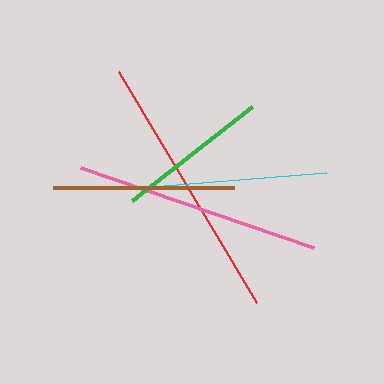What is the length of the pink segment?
The pink segment is approximately 247 pixels long.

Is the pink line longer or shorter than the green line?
The pink line is longer than the green line.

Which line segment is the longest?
The red line is the longest at approximately 268 pixels.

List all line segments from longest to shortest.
From longest to shortest: red, pink, cyan, brown, green.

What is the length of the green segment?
The green segment is approximately 152 pixels long.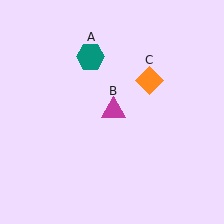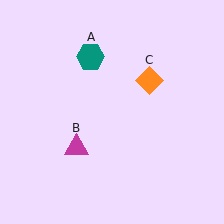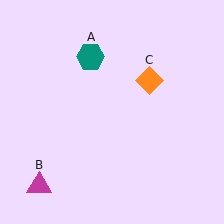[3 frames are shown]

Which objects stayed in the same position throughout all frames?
Teal hexagon (object A) and orange diamond (object C) remained stationary.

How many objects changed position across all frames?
1 object changed position: magenta triangle (object B).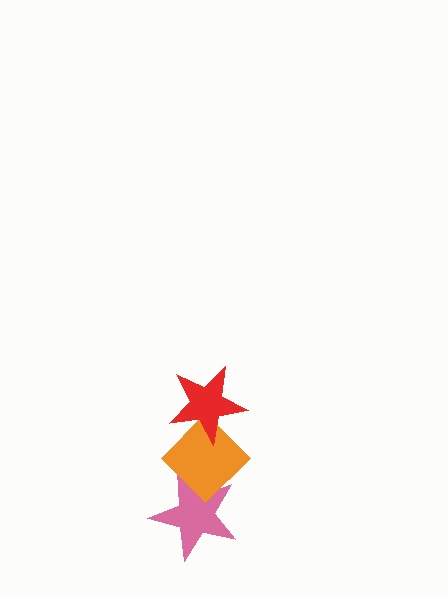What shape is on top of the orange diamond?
The red star is on top of the orange diamond.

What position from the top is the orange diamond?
The orange diamond is 2nd from the top.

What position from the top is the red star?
The red star is 1st from the top.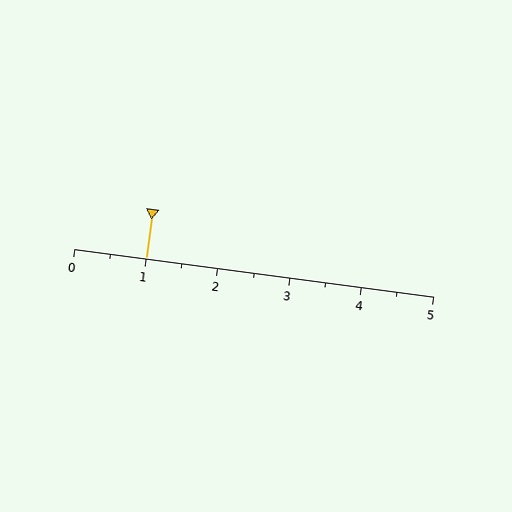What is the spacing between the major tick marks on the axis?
The major ticks are spaced 1 apart.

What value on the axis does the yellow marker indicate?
The marker indicates approximately 1.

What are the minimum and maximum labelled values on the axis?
The axis runs from 0 to 5.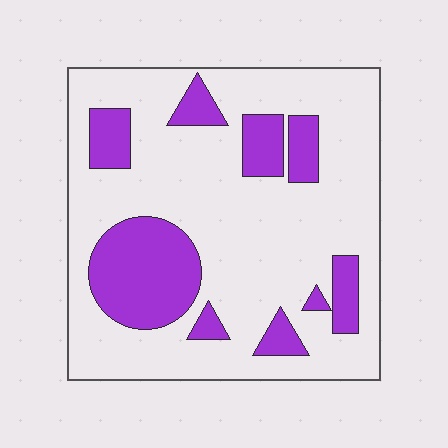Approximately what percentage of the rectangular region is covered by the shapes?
Approximately 25%.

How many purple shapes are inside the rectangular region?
9.